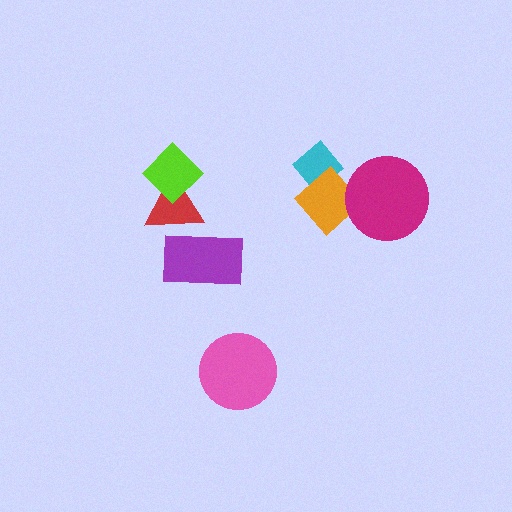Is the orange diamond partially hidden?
Yes, it is partially covered by another shape.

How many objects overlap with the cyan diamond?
1 object overlaps with the cyan diamond.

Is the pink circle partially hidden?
No, no other shape covers it.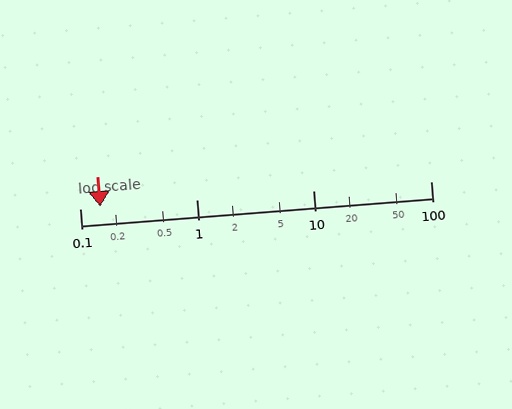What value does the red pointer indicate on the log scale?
The pointer indicates approximately 0.15.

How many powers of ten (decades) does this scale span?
The scale spans 3 decades, from 0.1 to 100.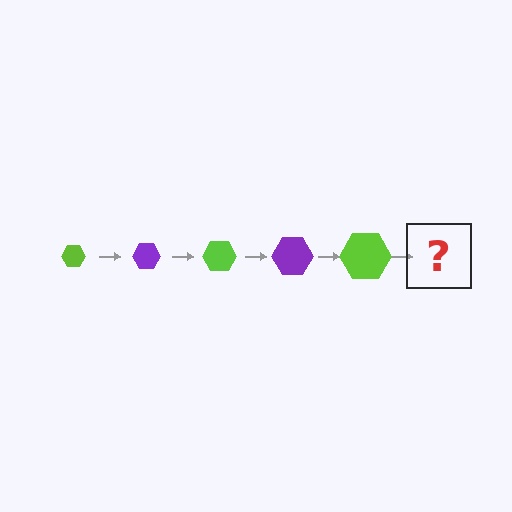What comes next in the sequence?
The next element should be a purple hexagon, larger than the previous one.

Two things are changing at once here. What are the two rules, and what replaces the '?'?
The two rules are that the hexagon grows larger each step and the color cycles through lime and purple. The '?' should be a purple hexagon, larger than the previous one.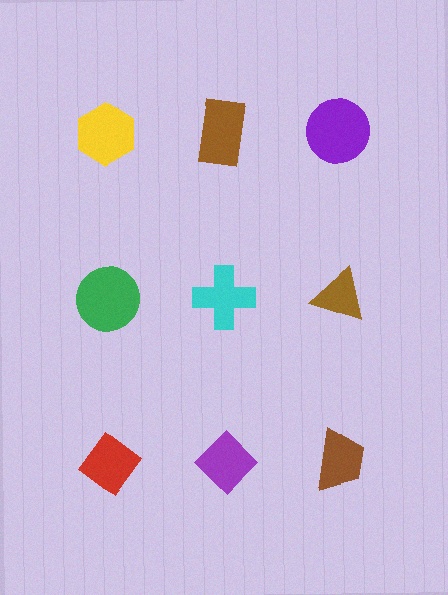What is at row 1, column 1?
A yellow hexagon.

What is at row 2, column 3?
A brown triangle.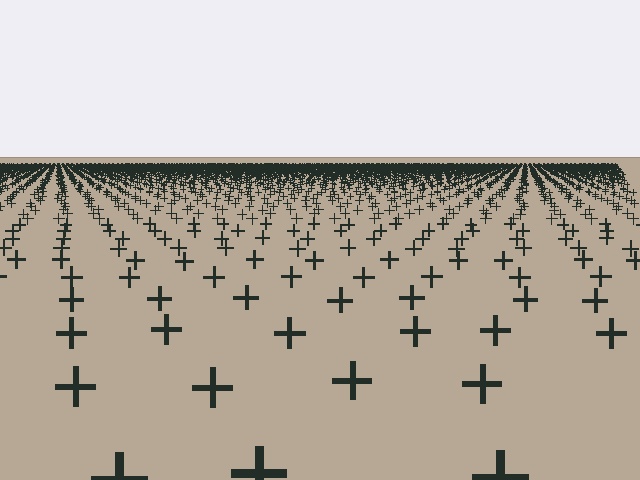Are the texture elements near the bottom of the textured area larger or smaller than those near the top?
Larger. Near the bottom, elements are closer to the viewer and appear at a bigger on-screen size.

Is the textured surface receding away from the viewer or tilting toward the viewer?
The surface is receding away from the viewer. Texture elements get smaller and denser toward the top.